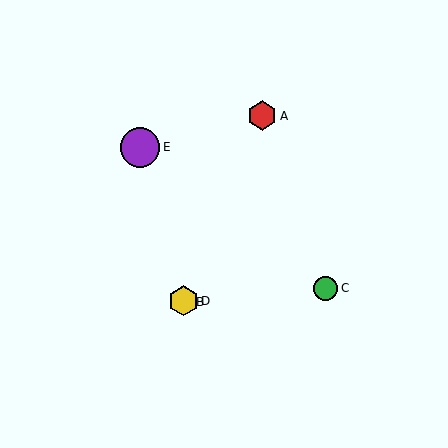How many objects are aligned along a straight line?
3 objects (A, B, D) are aligned along a straight line.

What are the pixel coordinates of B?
Object B is at (183, 302).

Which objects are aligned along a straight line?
Objects A, B, D are aligned along a straight line.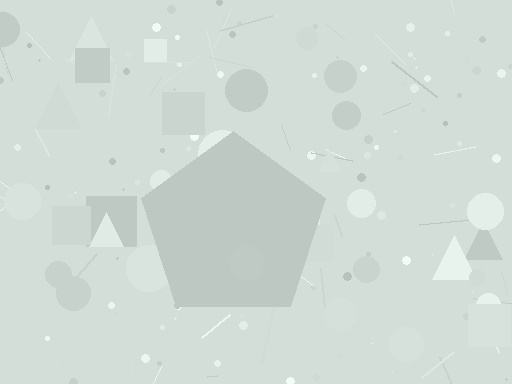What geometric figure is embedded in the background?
A pentagon is embedded in the background.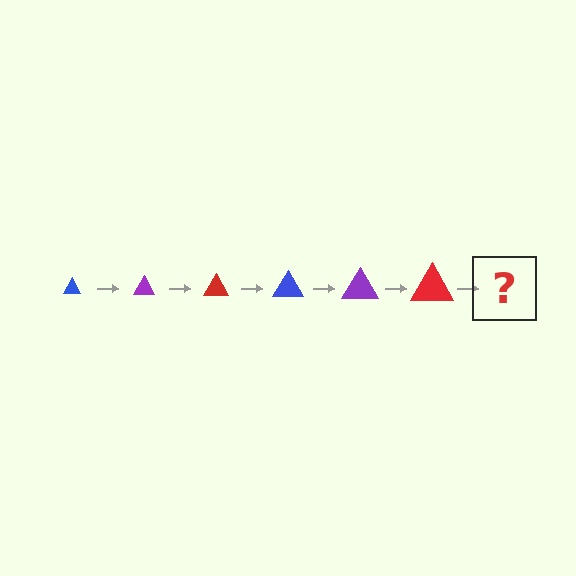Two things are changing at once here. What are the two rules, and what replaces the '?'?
The two rules are that the triangle grows larger each step and the color cycles through blue, purple, and red. The '?' should be a blue triangle, larger than the previous one.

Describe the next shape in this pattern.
It should be a blue triangle, larger than the previous one.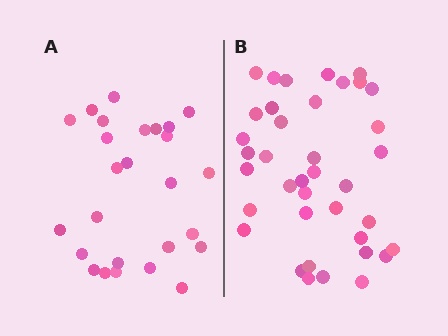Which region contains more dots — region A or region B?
Region B (the right region) has more dots.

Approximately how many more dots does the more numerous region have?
Region B has roughly 12 or so more dots than region A.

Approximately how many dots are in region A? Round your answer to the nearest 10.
About 30 dots. (The exact count is 26, which rounds to 30.)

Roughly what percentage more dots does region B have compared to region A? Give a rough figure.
About 45% more.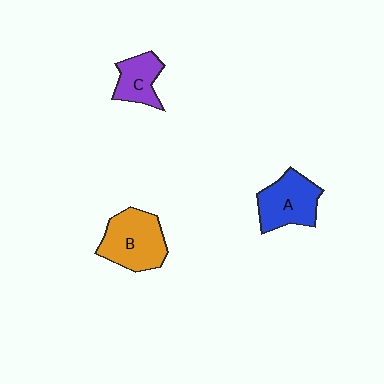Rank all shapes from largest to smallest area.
From largest to smallest: B (orange), A (blue), C (purple).